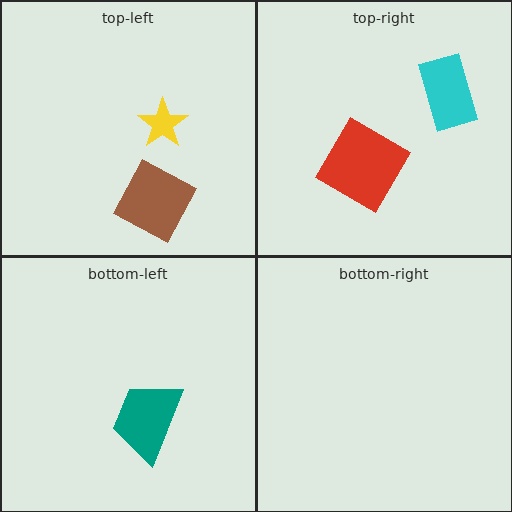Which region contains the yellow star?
The top-left region.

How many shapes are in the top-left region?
2.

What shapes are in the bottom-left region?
The teal trapezoid.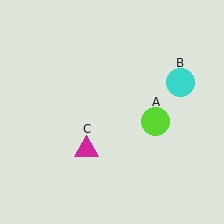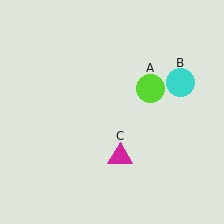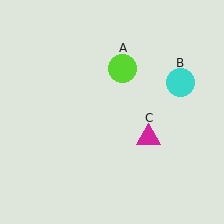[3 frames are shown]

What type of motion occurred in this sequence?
The lime circle (object A), magenta triangle (object C) rotated counterclockwise around the center of the scene.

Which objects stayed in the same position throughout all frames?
Cyan circle (object B) remained stationary.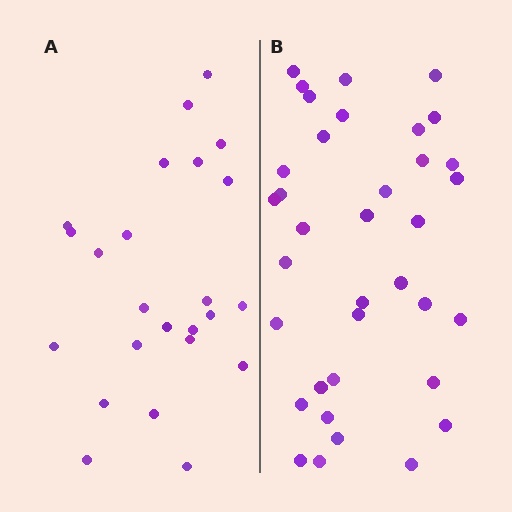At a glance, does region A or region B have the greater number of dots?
Region B (the right region) has more dots.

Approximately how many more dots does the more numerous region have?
Region B has roughly 12 or so more dots than region A.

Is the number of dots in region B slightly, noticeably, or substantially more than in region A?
Region B has substantially more. The ratio is roughly 1.5 to 1.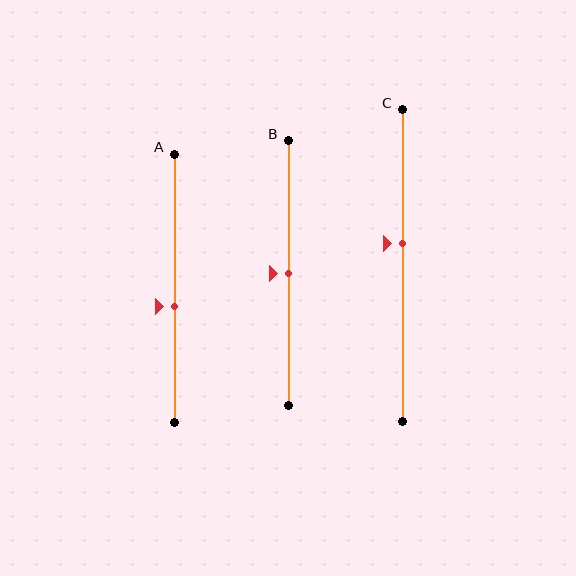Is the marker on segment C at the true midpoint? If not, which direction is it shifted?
No, the marker on segment C is shifted upward by about 7% of the segment length.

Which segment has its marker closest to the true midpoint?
Segment B has its marker closest to the true midpoint.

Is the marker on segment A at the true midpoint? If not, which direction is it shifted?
No, the marker on segment A is shifted downward by about 7% of the segment length.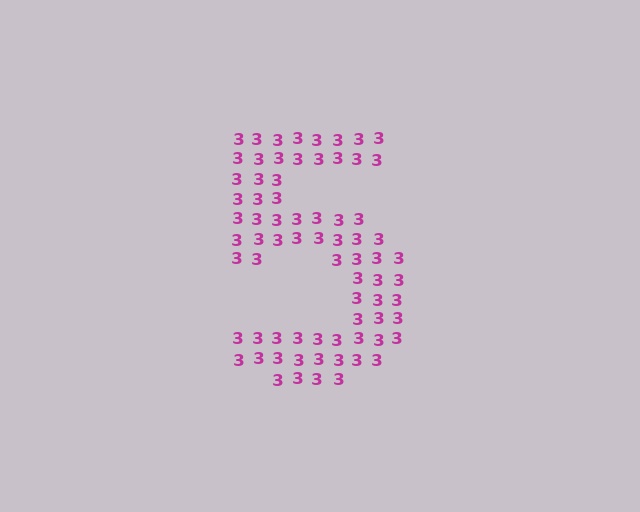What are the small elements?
The small elements are digit 3's.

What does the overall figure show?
The overall figure shows the digit 5.